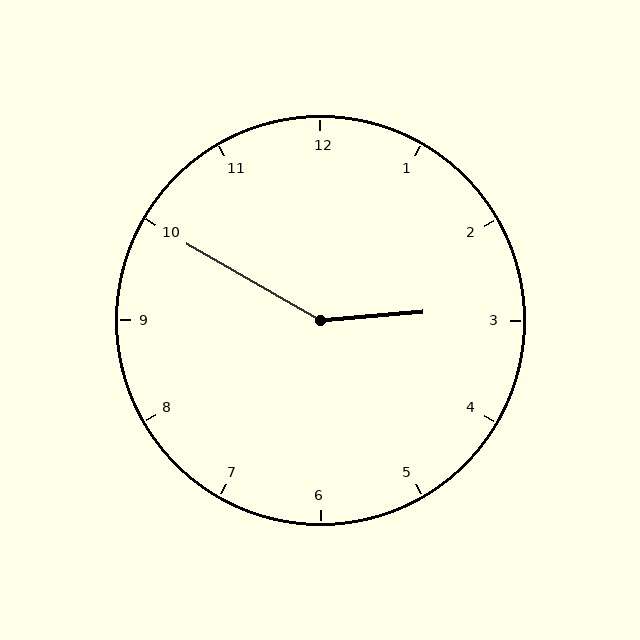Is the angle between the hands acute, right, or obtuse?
It is obtuse.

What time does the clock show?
2:50.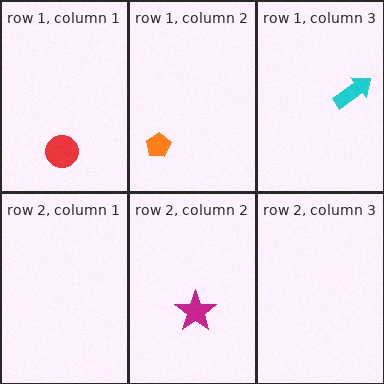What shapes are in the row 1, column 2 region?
The orange pentagon.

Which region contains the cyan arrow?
The row 1, column 3 region.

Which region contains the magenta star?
The row 2, column 2 region.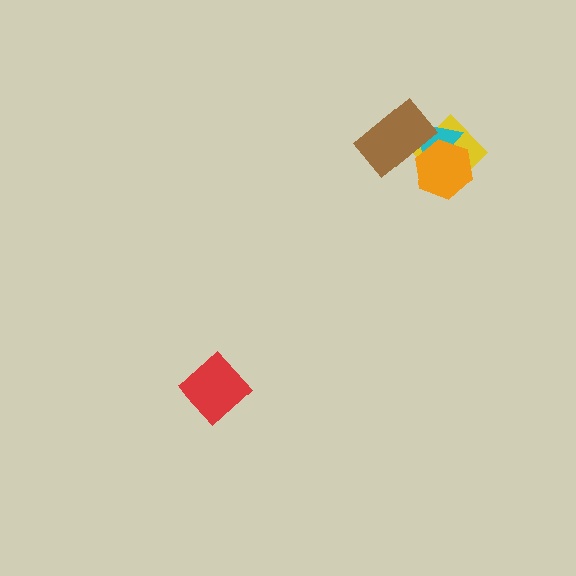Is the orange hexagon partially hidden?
Yes, it is partially covered by another shape.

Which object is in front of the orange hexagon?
The brown rectangle is in front of the orange hexagon.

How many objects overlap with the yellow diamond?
3 objects overlap with the yellow diamond.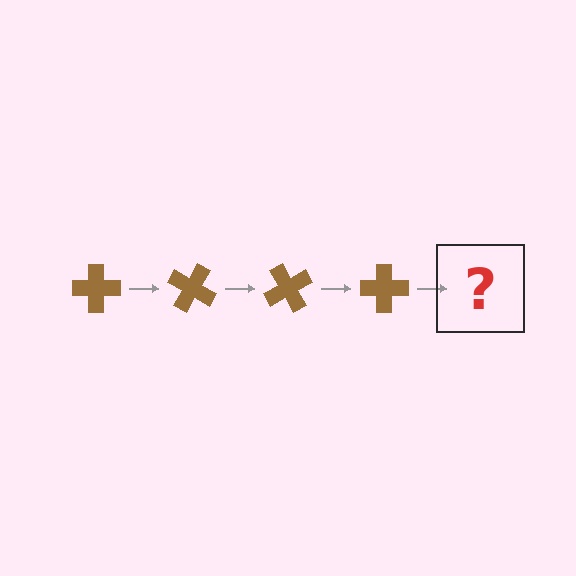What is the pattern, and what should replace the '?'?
The pattern is that the cross rotates 30 degrees each step. The '?' should be a brown cross rotated 120 degrees.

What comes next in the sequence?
The next element should be a brown cross rotated 120 degrees.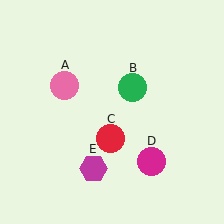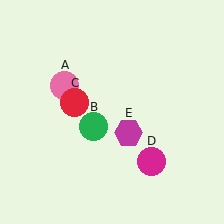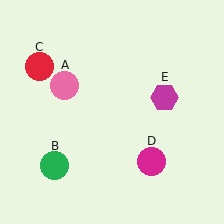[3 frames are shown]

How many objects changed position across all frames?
3 objects changed position: green circle (object B), red circle (object C), magenta hexagon (object E).